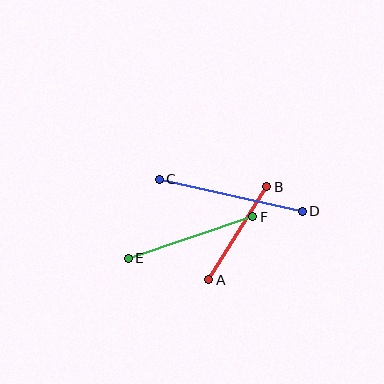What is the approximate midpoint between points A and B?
The midpoint is at approximately (238, 233) pixels.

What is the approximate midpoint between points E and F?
The midpoint is at approximately (190, 237) pixels.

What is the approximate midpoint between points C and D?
The midpoint is at approximately (231, 195) pixels.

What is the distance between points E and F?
The distance is approximately 131 pixels.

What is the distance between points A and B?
The distance is approximately 109 pixels.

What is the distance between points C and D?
The distance is approximately 147 pixels.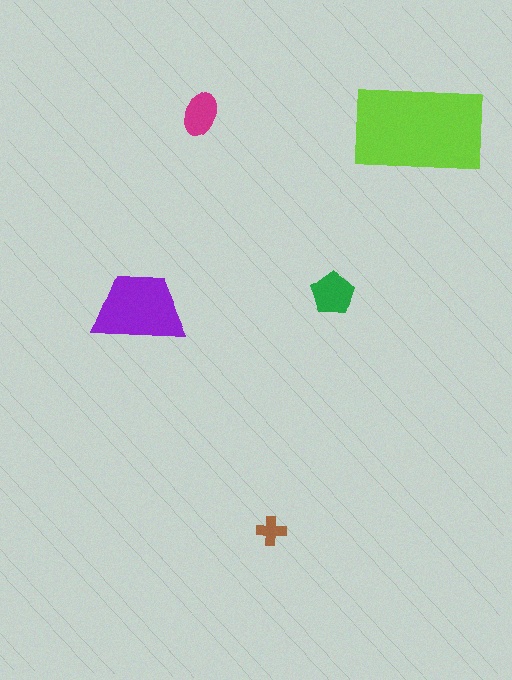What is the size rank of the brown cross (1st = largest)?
5th.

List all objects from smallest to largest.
The brown cross, the magenta ellipse, the green pentagon, the purple trapezoid, the lime rectangle.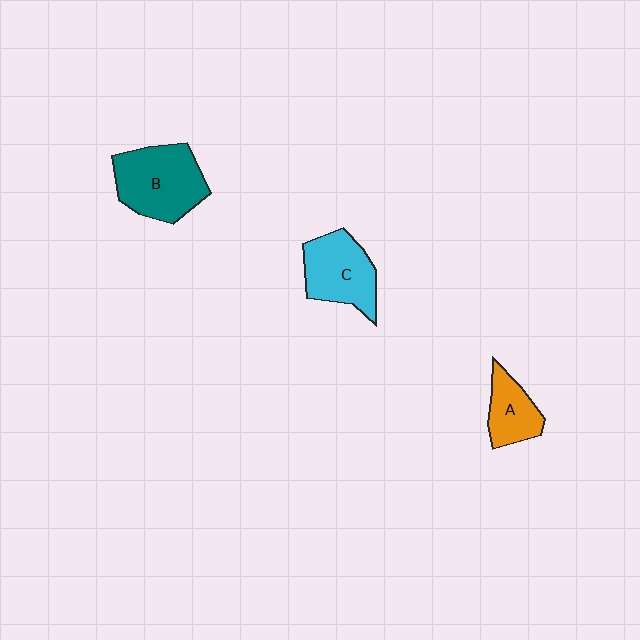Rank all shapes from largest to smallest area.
From largest to smallest: B (teal), C (cyan), A (orange).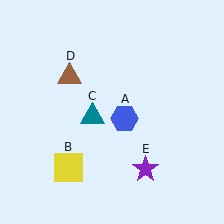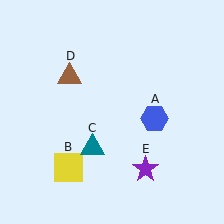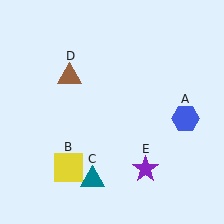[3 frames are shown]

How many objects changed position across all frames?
2 objects changed position: blue hexagon (object A), teal triangle (object C).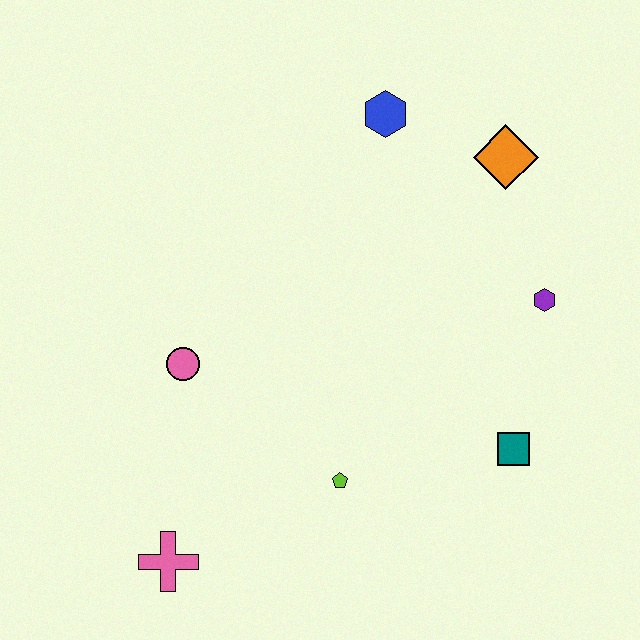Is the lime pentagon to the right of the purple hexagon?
No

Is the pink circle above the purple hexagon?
No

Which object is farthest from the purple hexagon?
The pink cross is farthest from the purple hexagon.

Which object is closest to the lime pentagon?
The teal square is closest to the lime pentagon.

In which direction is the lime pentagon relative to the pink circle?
The lime pentagon is to the right of the pink circle.